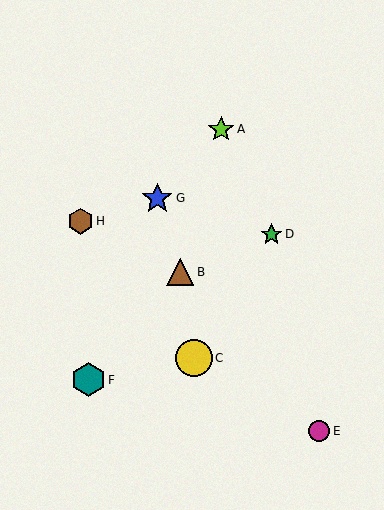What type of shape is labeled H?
Shape H is a brown hexagon.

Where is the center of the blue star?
The center of the blue star is at (157, 199).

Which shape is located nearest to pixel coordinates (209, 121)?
The lime star (labeled A) at (221, 129) is nearest to that location.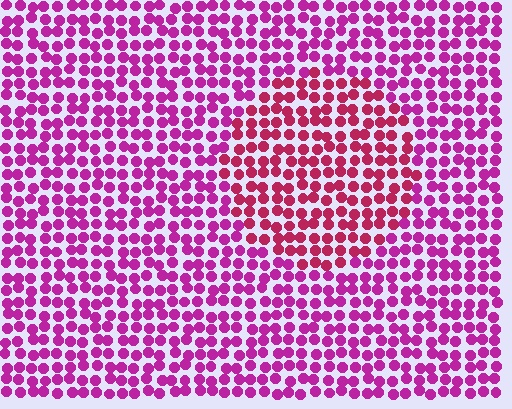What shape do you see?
I see a circle.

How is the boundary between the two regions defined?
The boundary is defined purely by a slight shift in hue (about 29 degrees). Spacing, size, and orientation are identical on both sides.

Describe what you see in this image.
The image is filled with small magenta elements in a uniform arrangement. A circle-shaped region is visible where the elements are tinted to a slightly different hue, forming a subtle color boundary.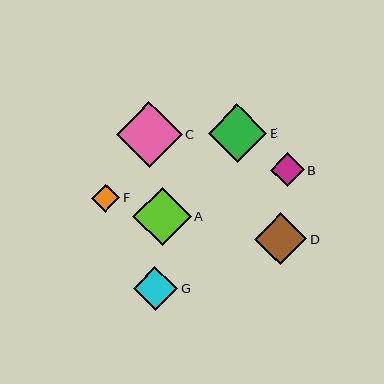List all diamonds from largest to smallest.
From largest to smallest: C, E, A, D, G, B, F.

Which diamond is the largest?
Diamond C is the largest with a size of approximately 66 pixels.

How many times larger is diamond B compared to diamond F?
Diamond B is approximately 1.2 times the size of diamond F.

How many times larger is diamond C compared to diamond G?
Diamond C is approximately 1.5 times the size of diamond G.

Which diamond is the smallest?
Diamond F is the smallest with a size of approximately 28 pixels.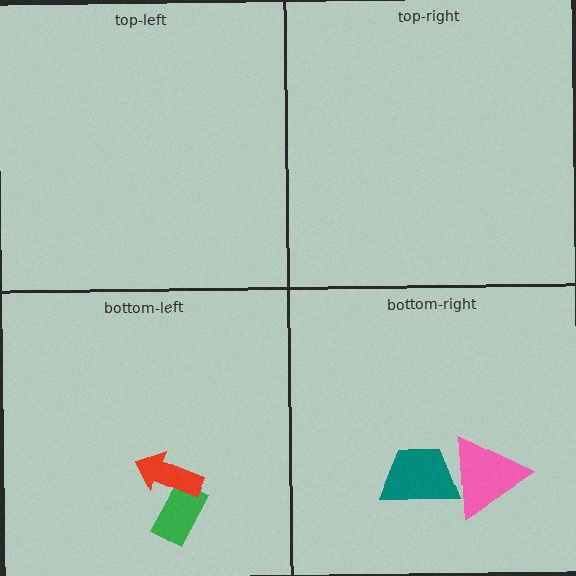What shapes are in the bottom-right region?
The teal trapezoid, the pink triangle.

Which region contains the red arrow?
The bottom-left region.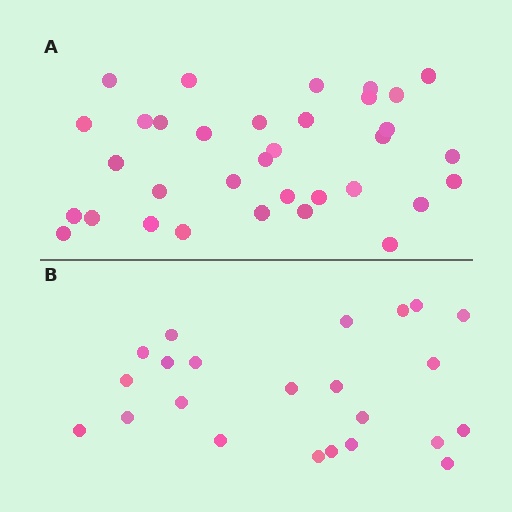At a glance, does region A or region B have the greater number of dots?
Region A (the top region) has more dots.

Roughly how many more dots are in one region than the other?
Region A has roughly 12 or so more dots than region B.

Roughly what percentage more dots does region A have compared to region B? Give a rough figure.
About 50% more.